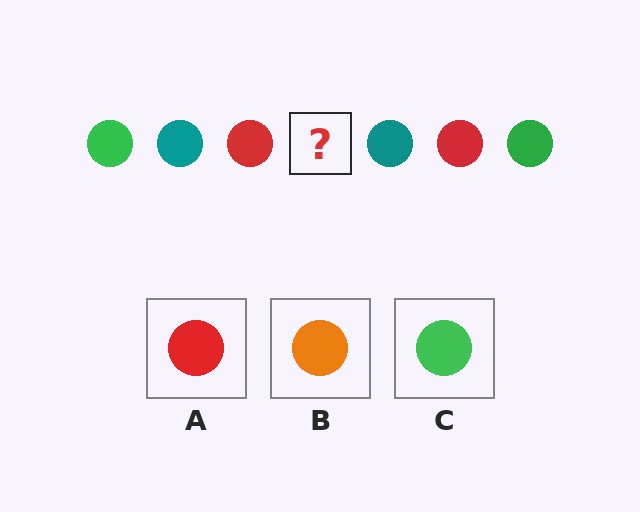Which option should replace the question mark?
Option C.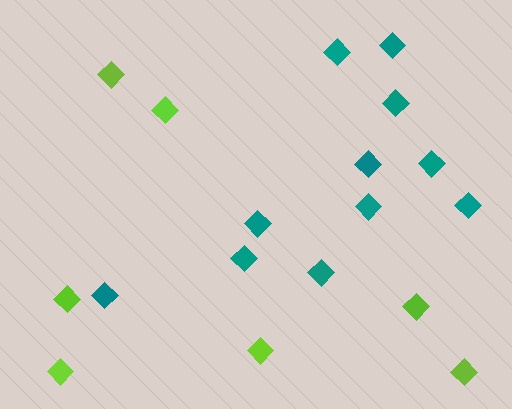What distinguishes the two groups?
There are 2 groups: one group of teal diamonds (11) and one group of lime diamonds (7).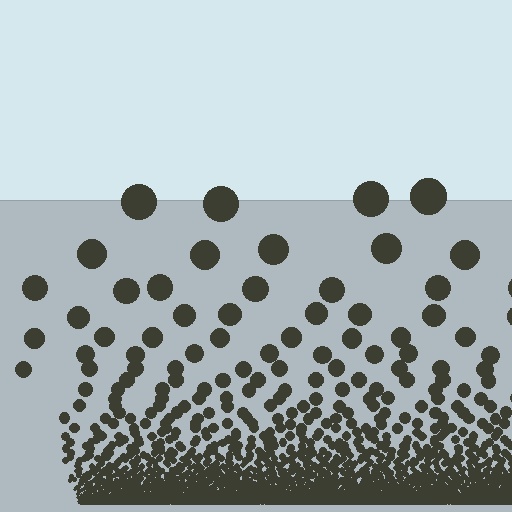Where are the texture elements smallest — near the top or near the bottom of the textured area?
Near the bottom.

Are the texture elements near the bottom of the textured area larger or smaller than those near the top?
Smaller. The gradient is inverted — elements near the bottom are smaller and denser.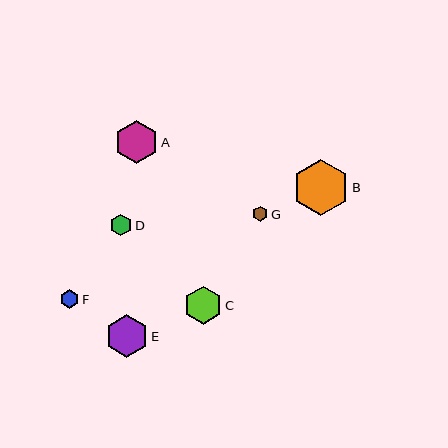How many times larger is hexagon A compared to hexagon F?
Hexagon A is approximately 2.4 times the size of hexagon F.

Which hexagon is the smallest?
Hexagon G is the smallest with a size of approximately 15 pixels.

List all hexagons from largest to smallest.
From largest to smallest: B, A, E, C, D, F, G.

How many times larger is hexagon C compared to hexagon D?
Hexagon C is approximately 1.8 times the size of hexagon D.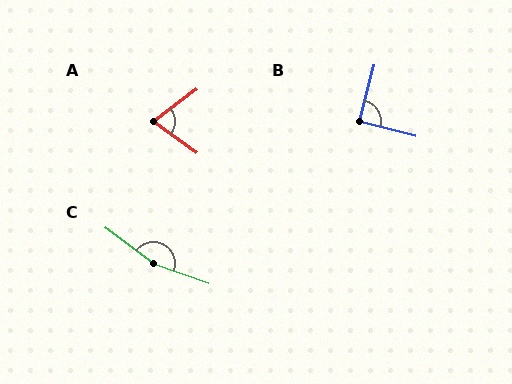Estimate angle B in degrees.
Approximately 90 degrees.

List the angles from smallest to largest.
A (73°), B (90°), C (162°).